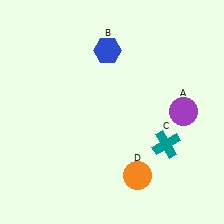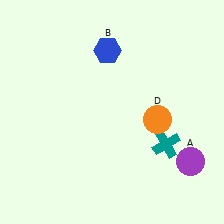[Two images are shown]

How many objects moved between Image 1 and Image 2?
2 objects moved between the two images.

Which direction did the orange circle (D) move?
The orange circle (D) moved up.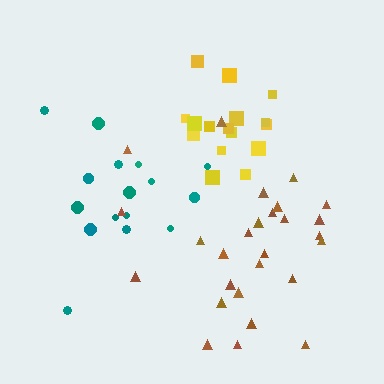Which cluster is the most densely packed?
Yellow.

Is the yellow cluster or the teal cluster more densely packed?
Yellow.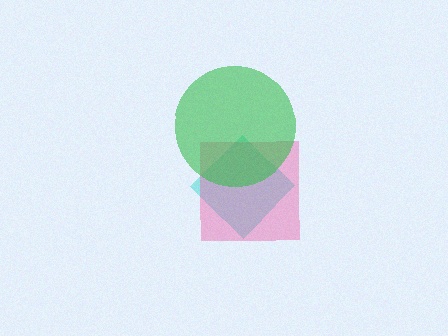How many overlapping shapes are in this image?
There are 3 overlapping shapes in the image.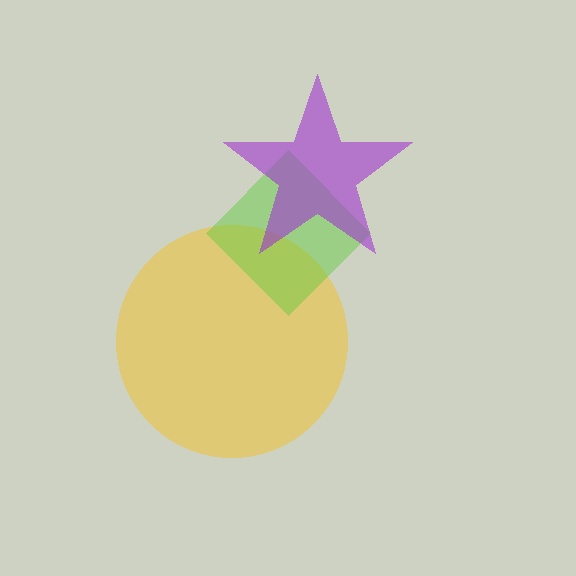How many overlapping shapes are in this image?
There are 3 overlapping shapes in the image.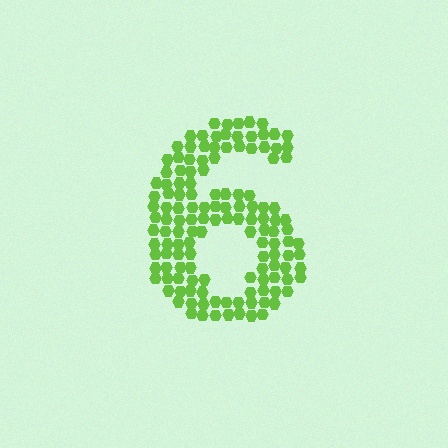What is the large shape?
The large shape is the digit 6.